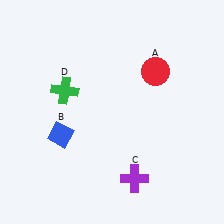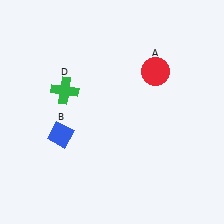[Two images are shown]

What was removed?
The purple cross (C) was removed in Image 2.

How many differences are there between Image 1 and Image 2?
There is 1 difference between the two images.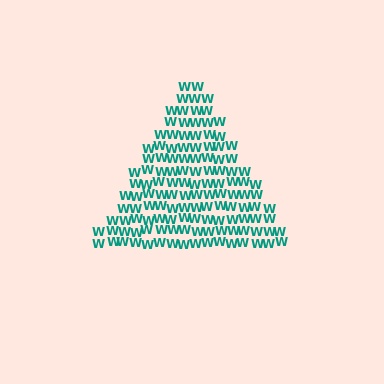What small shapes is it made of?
It is made of small letter W's.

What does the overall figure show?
The overall figure shows a triangle.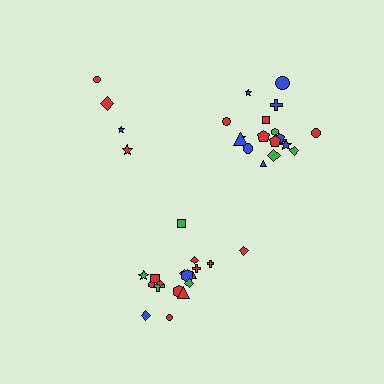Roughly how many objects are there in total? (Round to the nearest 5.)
Roughly 40 objects in total.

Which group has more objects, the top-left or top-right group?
The top-right group.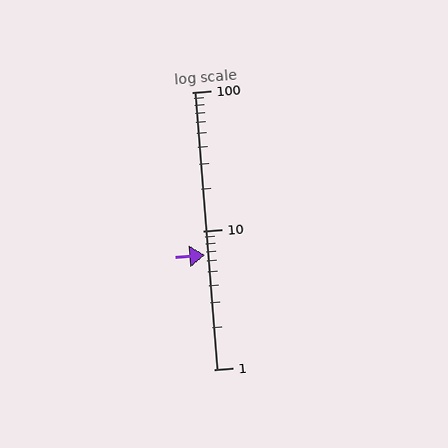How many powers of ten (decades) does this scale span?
The scale spans 2 decades, from 1 to 100.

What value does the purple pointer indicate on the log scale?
The pointer indicates approximately 6.7.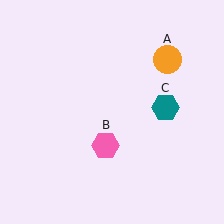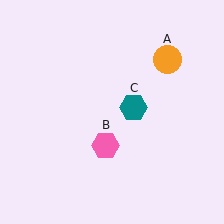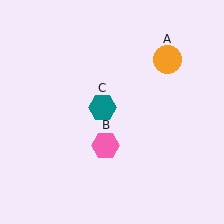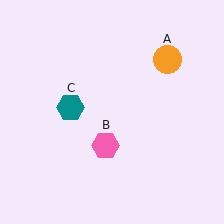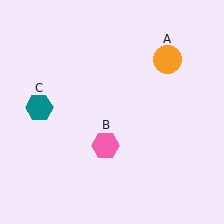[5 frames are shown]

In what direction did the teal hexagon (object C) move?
The teal hexagon (object C) moved left.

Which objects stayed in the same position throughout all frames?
Orange circle (object A) and pink hexagon (object B) remained stationary.